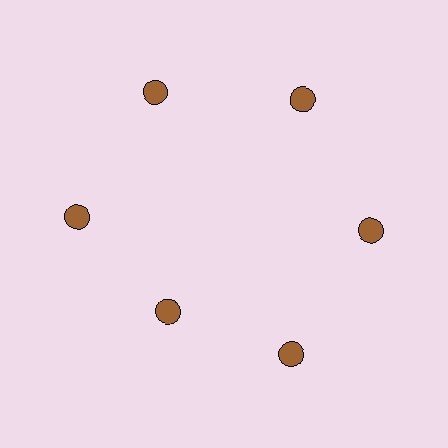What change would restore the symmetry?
The symmetry would be restored by moving it outward, back onto the ring so that all 6 circles sit at equal angles and equal distance from the center.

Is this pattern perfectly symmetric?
No. The 6 brown circles are arranged in a ring, but one element near the 7 o'clock position is pulled inward toward the center, breaking the 6-fold rotational symmetry.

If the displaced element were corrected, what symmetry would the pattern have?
It would have 6-fold rotational symmetry — the pattern would map onto itself every 60 degrees.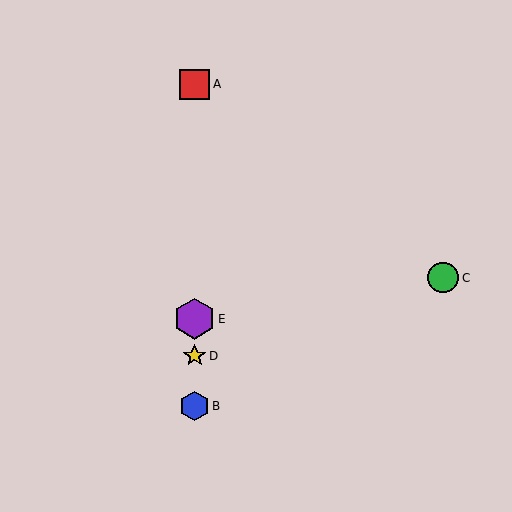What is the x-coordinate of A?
Object A is at x≈195.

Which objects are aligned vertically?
Objects A, B, D, E are aligned vertically.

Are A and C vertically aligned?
No, A is at x≈195 and C is at x≈443.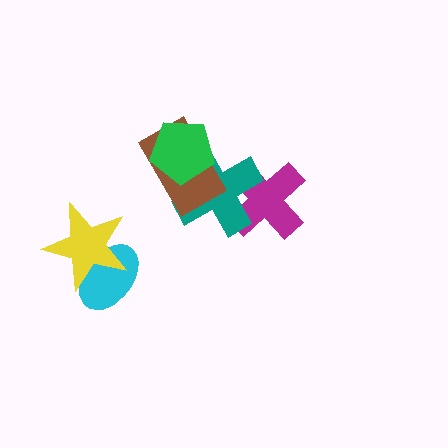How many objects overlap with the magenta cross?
1 object overlaps with the magenta cross.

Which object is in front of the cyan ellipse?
The yellow star is in front of the cyan ellipse.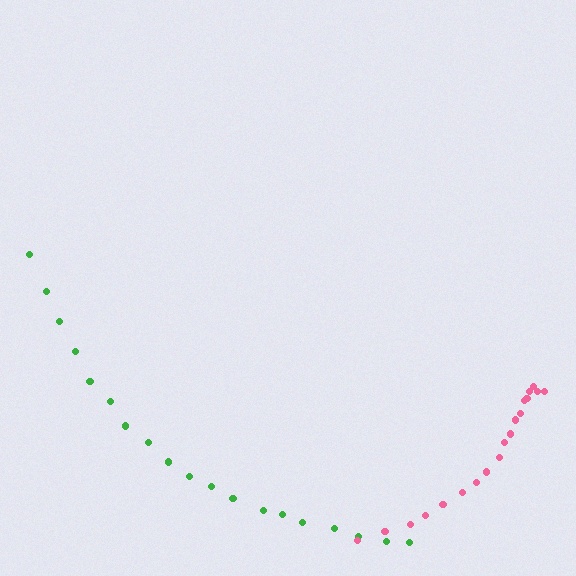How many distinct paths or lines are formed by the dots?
There are 2 distinct paths.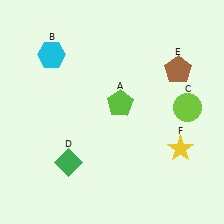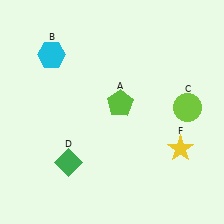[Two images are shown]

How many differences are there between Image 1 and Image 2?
There is 1 difference between the two images.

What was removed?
The brown pentagon (E) was removed in Image 2.